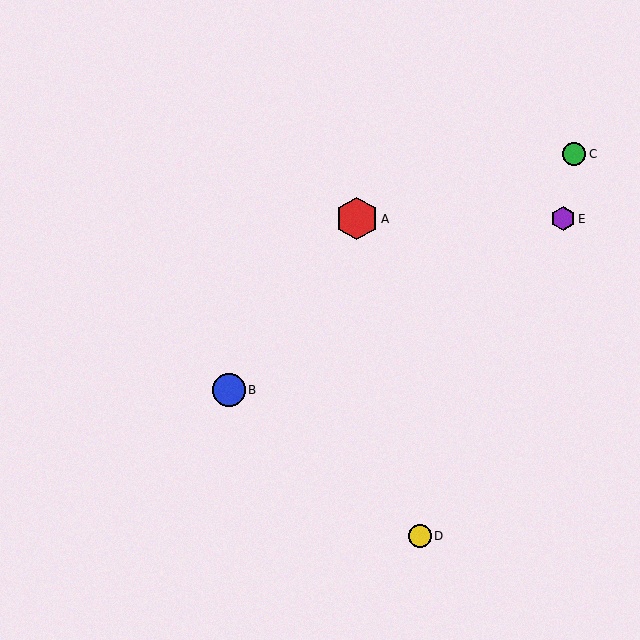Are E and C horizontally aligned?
No, E is at y≈219 and C is at y≈154.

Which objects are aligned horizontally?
Objects A, E are aligned horizontally.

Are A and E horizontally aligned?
Yes, both are at y≈219.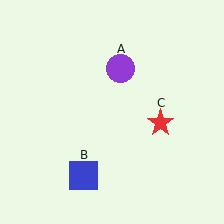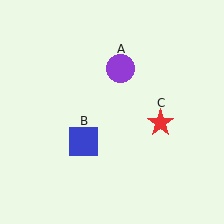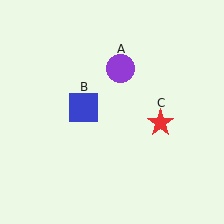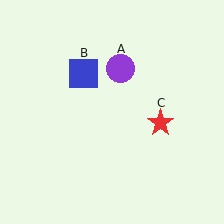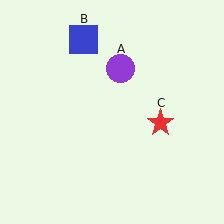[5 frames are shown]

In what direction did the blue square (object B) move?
The blue square (object B) moved up.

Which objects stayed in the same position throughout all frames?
Purple circle (object A) and red star (object C) remained stationary.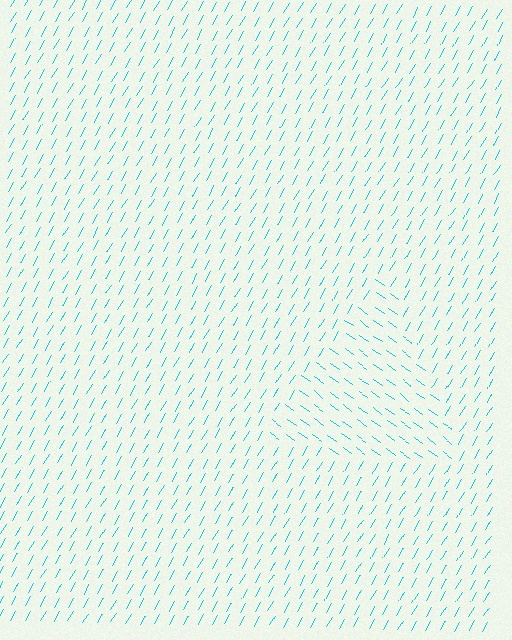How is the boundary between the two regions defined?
The boundary is defined purely by a change in line orientation (approximately 85 degrees difference). All lines are the same color and thickness.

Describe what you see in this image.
The image is filled with small cyan line segments. A triangle region in the image has lines oriented differently from the surrounding lines, creating a visible texture boundary.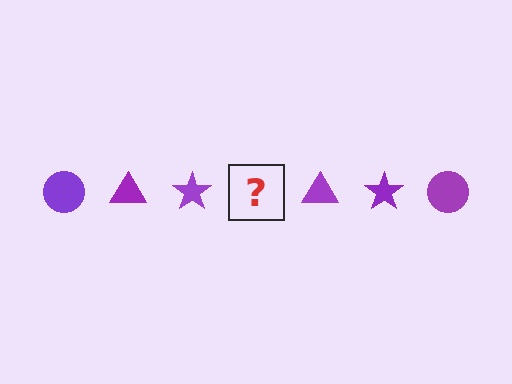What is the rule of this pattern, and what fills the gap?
The rule is that the pattern cycles through circle, triangle, star shapes in purple. The gap should be filled with a purple circle.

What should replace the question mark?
The question mark should be replaced with a purple circle.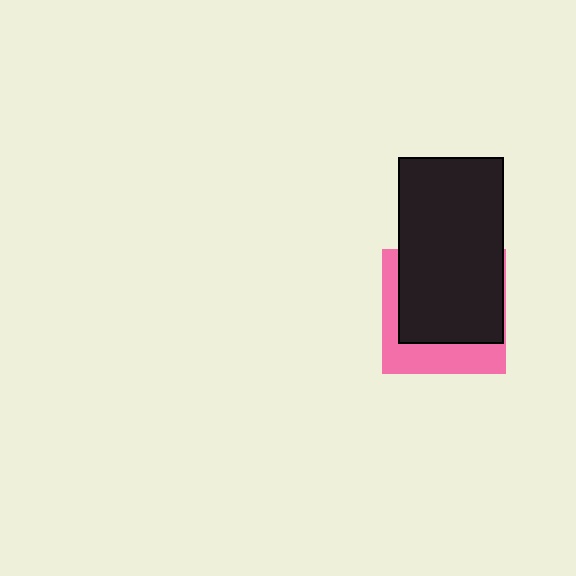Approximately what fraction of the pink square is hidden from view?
Roughly 65% of the pink square is hidden behind the black rectangle.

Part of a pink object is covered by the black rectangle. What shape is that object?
It is a square.